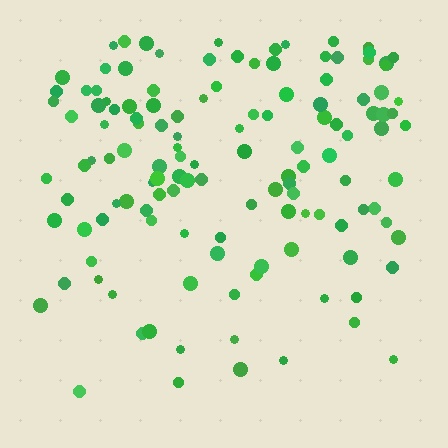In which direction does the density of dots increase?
From bottom to top, with the top side densest.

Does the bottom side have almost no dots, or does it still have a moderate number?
Still a moderate number, just noticeably fewer than the top.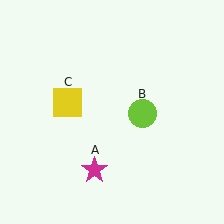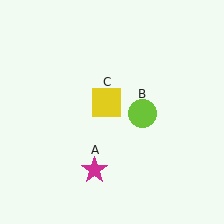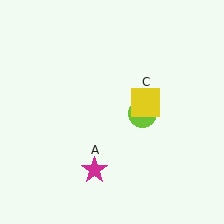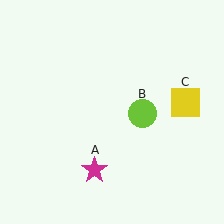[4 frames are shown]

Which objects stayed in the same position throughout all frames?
Magenta star (object A) and lime circle (object B) remained stationary.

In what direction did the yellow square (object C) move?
The yellow square (object C) moved right.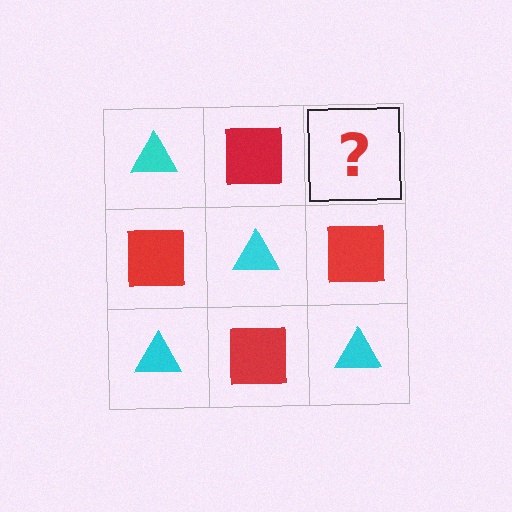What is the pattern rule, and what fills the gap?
The rule is that it alternates cyan triangle and red square in a checkerboard pattern. The gap should be filled with a cyan triangle.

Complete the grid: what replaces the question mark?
The question mark should be replaced with a cyan triangle.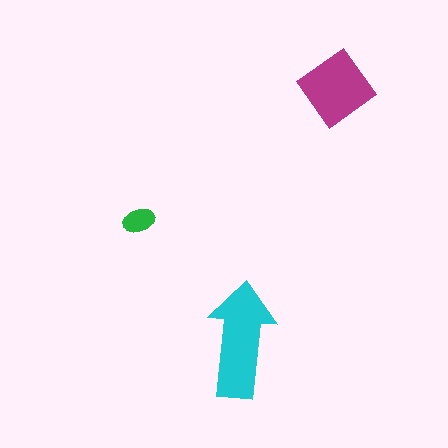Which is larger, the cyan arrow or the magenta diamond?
The cyan arrow.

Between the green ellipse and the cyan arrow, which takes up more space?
The cyan arrow.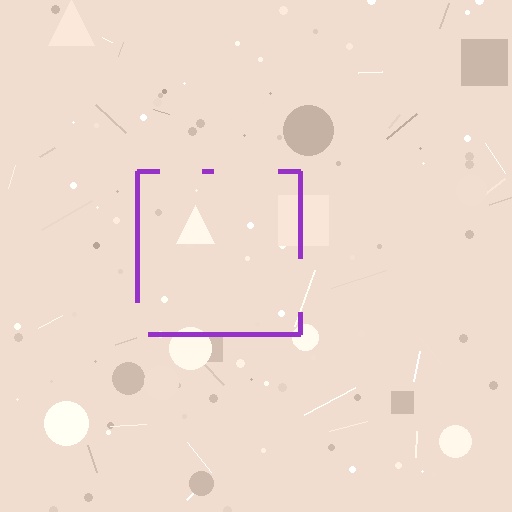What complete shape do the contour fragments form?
The contour fragments form a square.